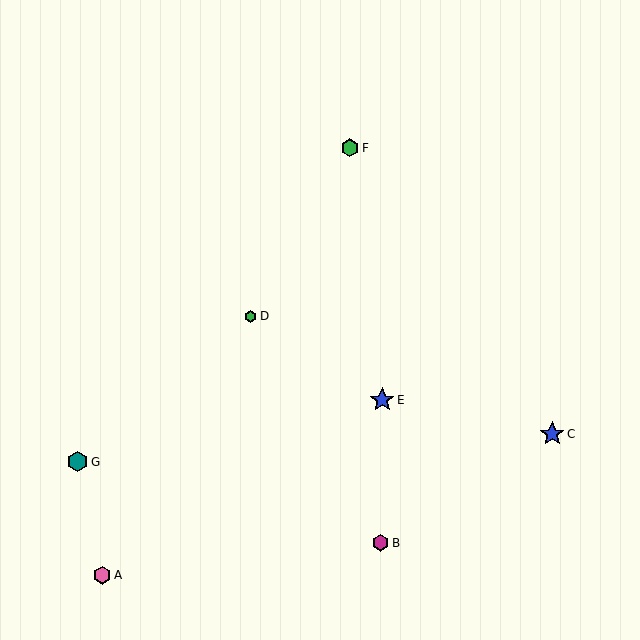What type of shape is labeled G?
Shape G is a teal hexagon.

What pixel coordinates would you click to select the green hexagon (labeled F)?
Click at (350, 148) to select the green hexagon F.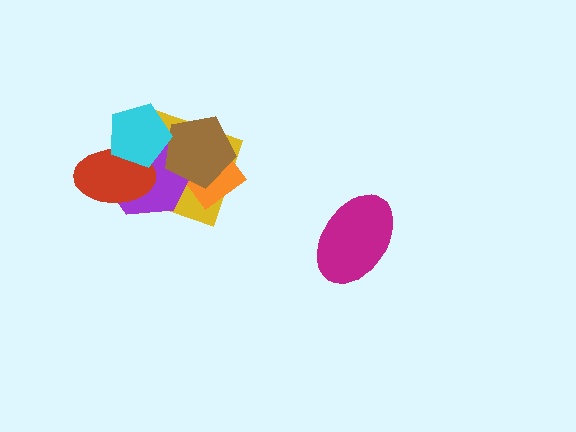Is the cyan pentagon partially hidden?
No, no other shape covers it.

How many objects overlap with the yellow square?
5 objects overlap with the yellow square.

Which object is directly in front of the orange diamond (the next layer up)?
The purple hexagon is directly in front of the orange diamond.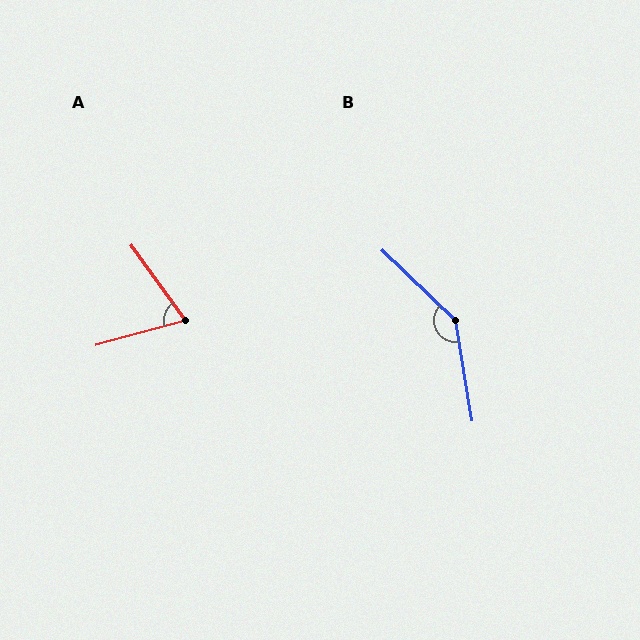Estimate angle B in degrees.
Approximately 143 degrees.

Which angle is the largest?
B, at approximately 143 degrees.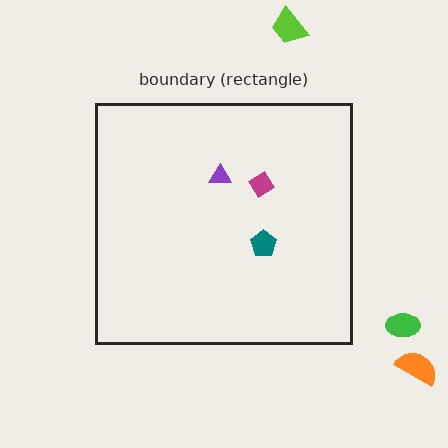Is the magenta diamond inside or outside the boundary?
Inside.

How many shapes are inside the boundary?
3 inside, 3 outside.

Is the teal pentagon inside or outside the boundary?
Inside.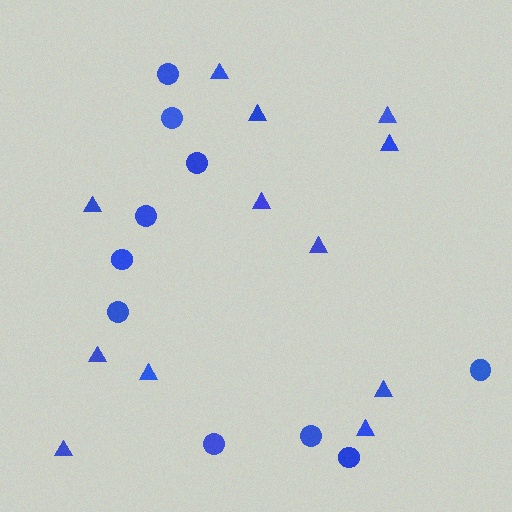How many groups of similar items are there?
There are 2 groups: one group of circles (10) and one group of triangles (12).